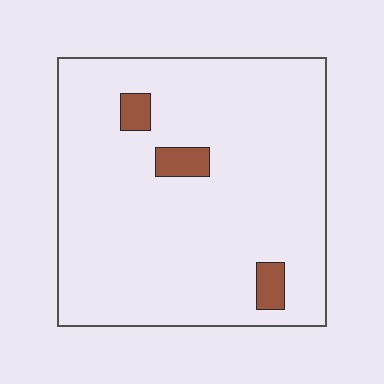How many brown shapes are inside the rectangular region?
3.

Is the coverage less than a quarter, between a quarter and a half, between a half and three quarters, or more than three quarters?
Less than a quarter.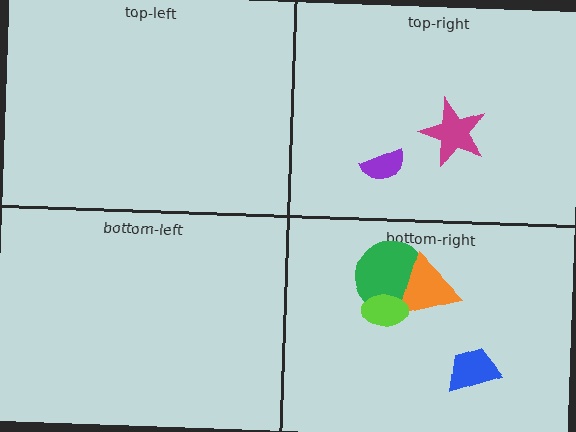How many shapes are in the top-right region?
2.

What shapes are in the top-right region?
The magenta star, the purple semicircle.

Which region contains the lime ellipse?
The bottom-right region.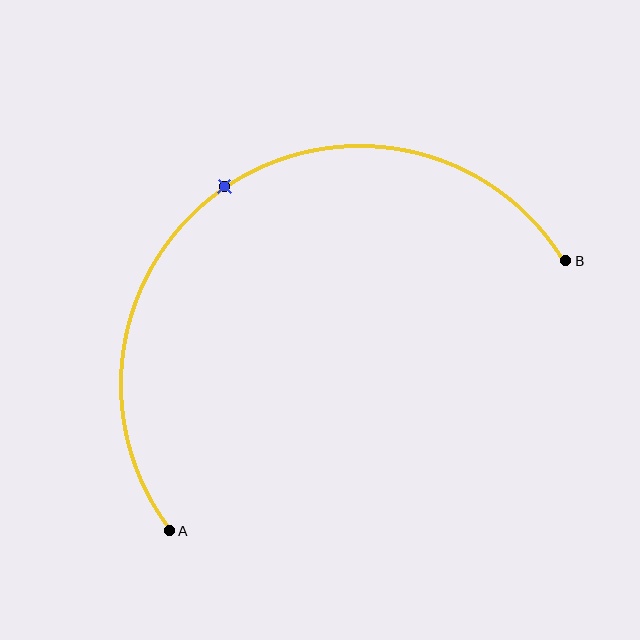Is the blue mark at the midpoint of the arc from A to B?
Yes. The blue mark lies on the arc at equal arc-length from both A and B — it is the arc midpoint.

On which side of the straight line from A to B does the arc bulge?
The arc bulges above and to the left of the straight line connecting A and B.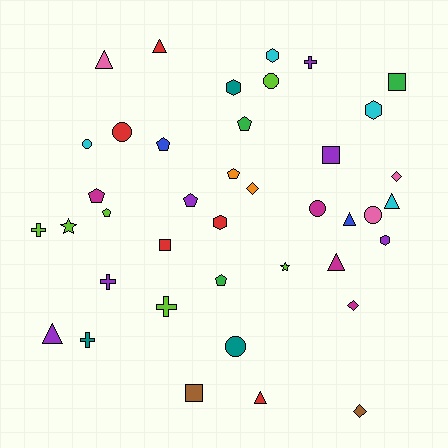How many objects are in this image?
There are 40 objects.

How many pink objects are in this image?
There are 3 pink objects.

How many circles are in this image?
There are 6 circles.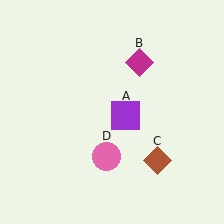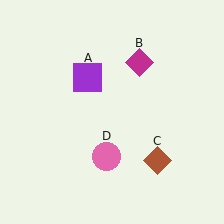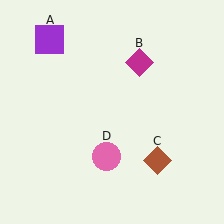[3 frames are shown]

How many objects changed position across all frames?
1 object changed position: purple square (object A).